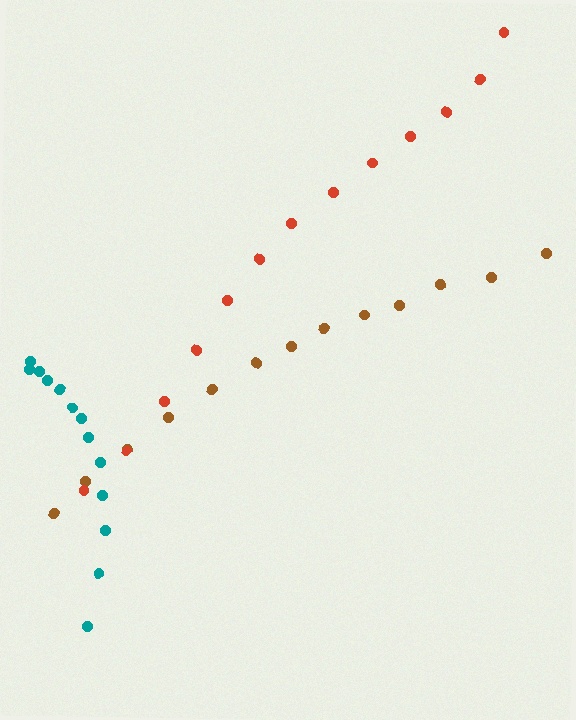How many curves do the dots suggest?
There are 3 distinct paths.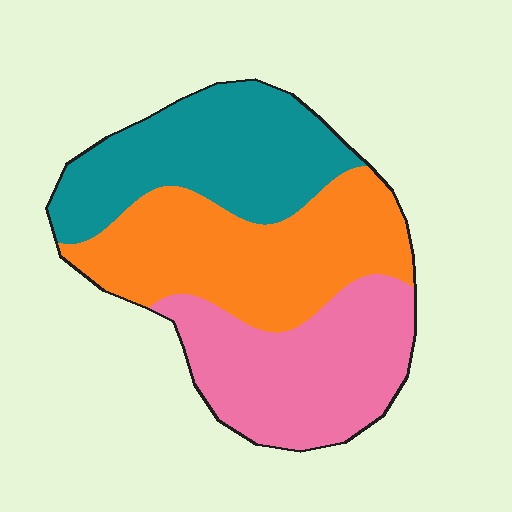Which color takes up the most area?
Orange, at roughly 35%.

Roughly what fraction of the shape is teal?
Teal takes up about one third (1/3) of the shape.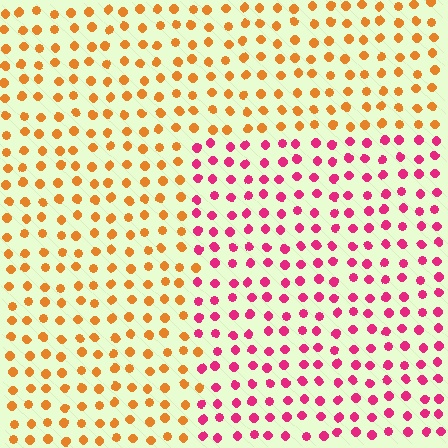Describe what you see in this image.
The image is filled with small orange elements in a uniform arrangement. A rectangle-shaped region is visible where the elements are tinted to a slightly different hue, forming a subtle color boundary.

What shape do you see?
I see a rectangle.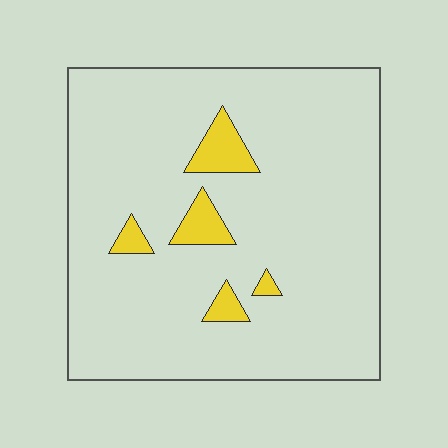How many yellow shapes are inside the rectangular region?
5.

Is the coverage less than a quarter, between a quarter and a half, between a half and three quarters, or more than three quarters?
Less than a quarter.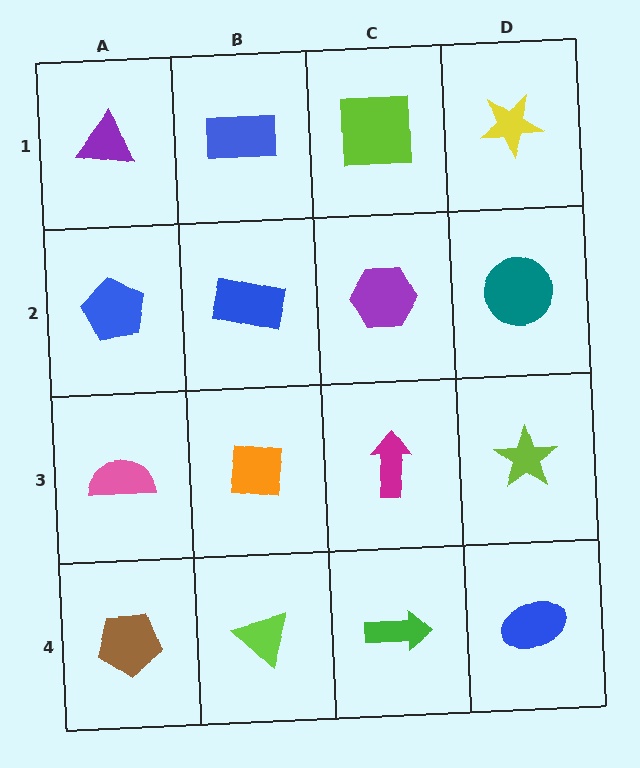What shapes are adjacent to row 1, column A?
A blue pentagon (row 2, column A), a blue rectangle (row 1, column B).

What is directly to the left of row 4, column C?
A lime triangle.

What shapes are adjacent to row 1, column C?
A purple hexagon (row 2, column C), a blue rectangle (row 1, column B), a yellow star (row 1, column D).